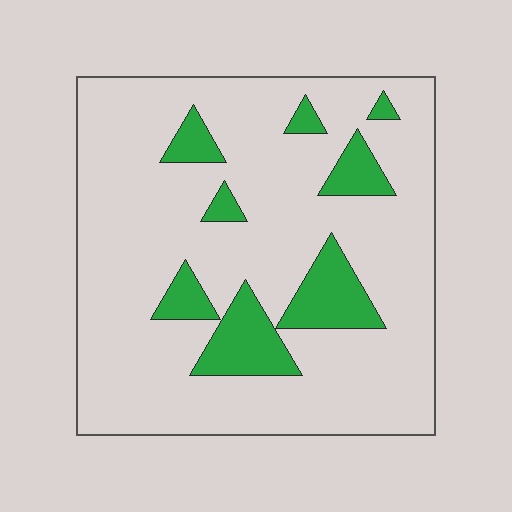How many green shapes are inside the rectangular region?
8.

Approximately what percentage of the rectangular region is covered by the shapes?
Approximately 15%.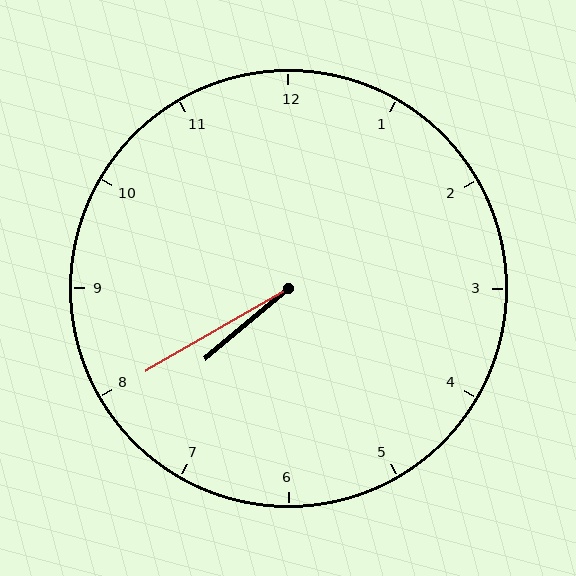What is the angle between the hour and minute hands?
Approximately 10 degrees.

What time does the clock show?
7:40.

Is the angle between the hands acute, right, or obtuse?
It is acute.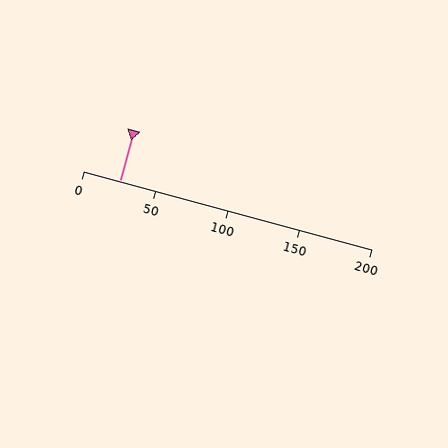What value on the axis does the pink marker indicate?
The marker indicates approximately 25.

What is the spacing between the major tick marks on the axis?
The major ticks are spaced 50 apart.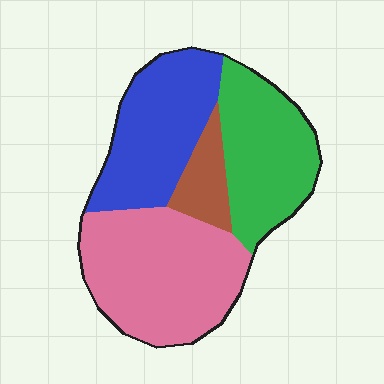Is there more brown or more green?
Green.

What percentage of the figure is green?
Green takes up between a quarter and a half of the figure.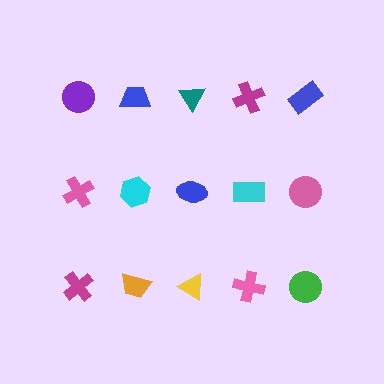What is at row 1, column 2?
A blue trapezoid.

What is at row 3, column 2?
An orange trapezoid.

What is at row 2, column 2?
A cyan hexagon.